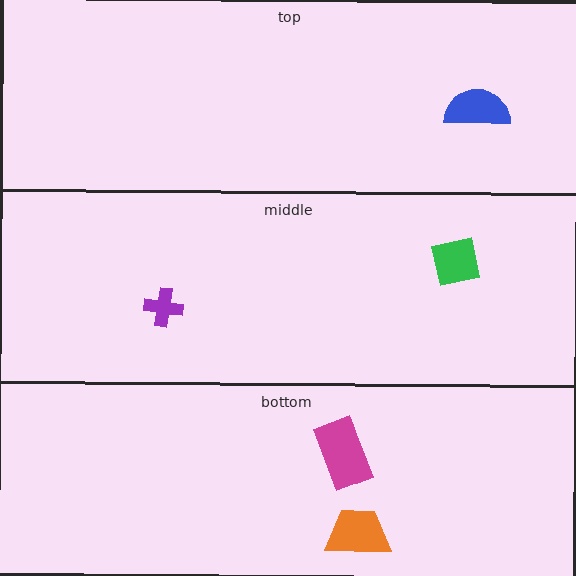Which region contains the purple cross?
The middle region.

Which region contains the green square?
The middle region.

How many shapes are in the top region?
1.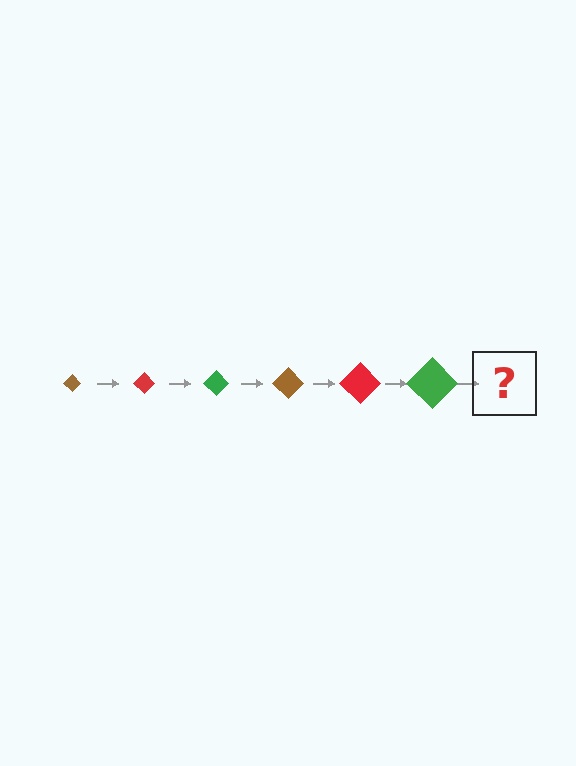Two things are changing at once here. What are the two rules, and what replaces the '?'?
The two rules are that the diamond grows larger each step and the color cycles through brown, red, and green. The '?' should be a brown diamond, larger than the previous one.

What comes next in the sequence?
The next element should be a brown diamond, larger than the previous one.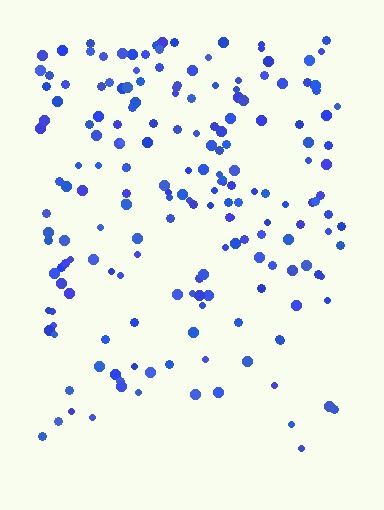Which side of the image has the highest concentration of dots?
The top.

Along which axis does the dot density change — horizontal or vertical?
Vertical.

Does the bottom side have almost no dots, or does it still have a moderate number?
Still a moderate number, just noticeably fewer than the top.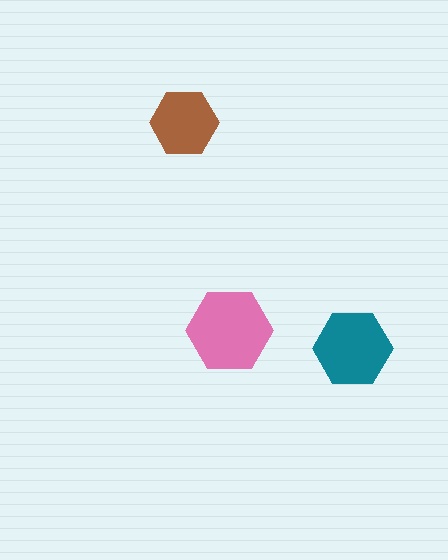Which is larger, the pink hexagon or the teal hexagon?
The pink one.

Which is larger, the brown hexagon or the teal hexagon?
The teal one.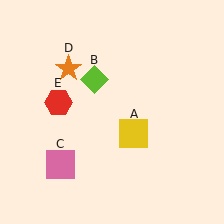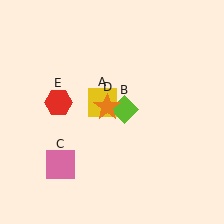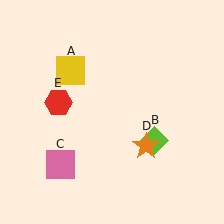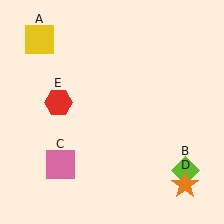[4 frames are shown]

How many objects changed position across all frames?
3 objects changed position: yellow square (object A), lime diamond (object B), orange star (object D).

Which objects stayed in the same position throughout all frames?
Pink square (object C) and red hexagon (object E) remained stationary.